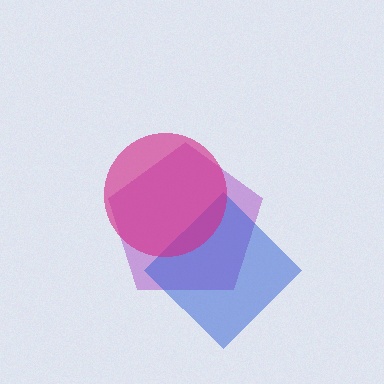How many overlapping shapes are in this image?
There are 3 overlapping shapes in the image.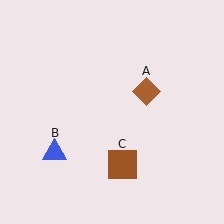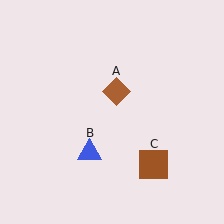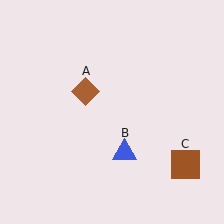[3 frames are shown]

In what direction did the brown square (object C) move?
The brown square (object C) moved right.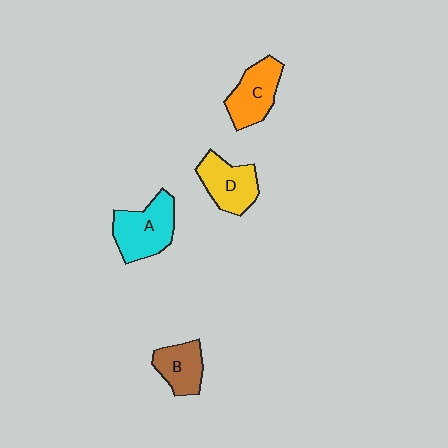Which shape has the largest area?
Shape A (cyan).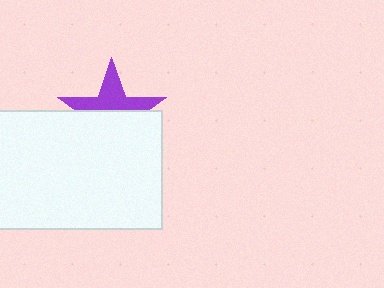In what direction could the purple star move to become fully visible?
The purple star could move up. That would shift it out from behind the white rectangle entirely.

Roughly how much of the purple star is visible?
A small part of it is visible (roughly 44%).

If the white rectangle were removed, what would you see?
You would see the complete purple star.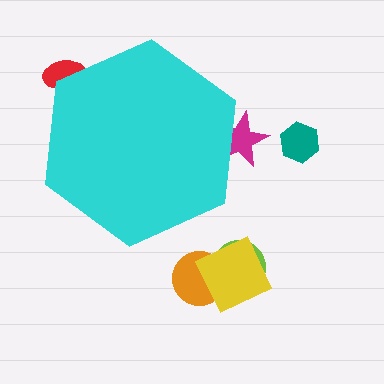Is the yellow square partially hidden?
No, the yellow square is fully visible.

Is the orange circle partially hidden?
No, the orange circle is fully visible.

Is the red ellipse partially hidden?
Yes, the red ellipse is partially hidden behind the cyan hexagon.